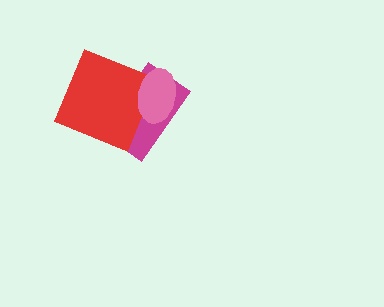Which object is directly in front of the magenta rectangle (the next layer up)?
The red square is directly in front of the magenta rectangle.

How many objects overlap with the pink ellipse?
2 objects overlap with the pink ellipse.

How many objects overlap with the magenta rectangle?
2 objects overlap with the magenta rectangle.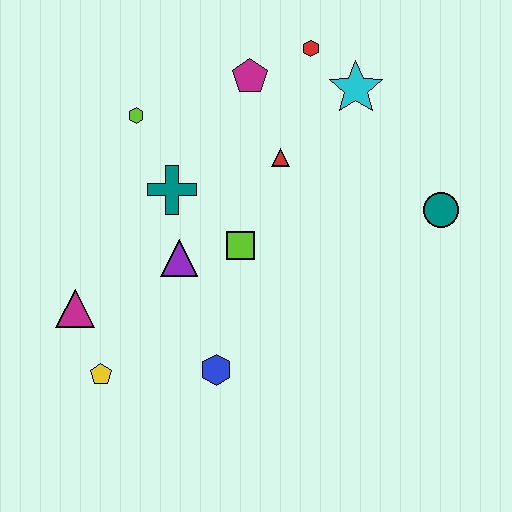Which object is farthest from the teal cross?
The teal circle is farthest from the teal cross.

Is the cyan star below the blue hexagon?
No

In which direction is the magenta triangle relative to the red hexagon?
The magenta triangle is below the red hexagon.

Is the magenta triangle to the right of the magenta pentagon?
No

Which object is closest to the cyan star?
The red hexagon is closest to the cyan star.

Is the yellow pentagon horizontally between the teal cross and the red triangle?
No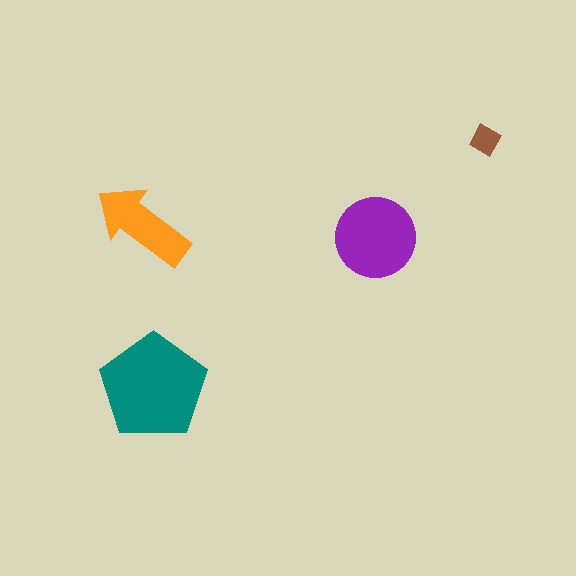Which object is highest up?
The brown diamond is topmost.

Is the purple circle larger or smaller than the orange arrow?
Larger.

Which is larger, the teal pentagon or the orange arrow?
The teal pentagon.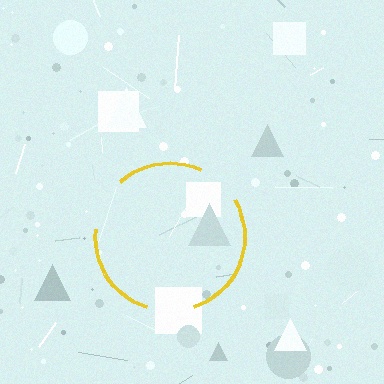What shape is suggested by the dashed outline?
The dashed outline suggests a circle.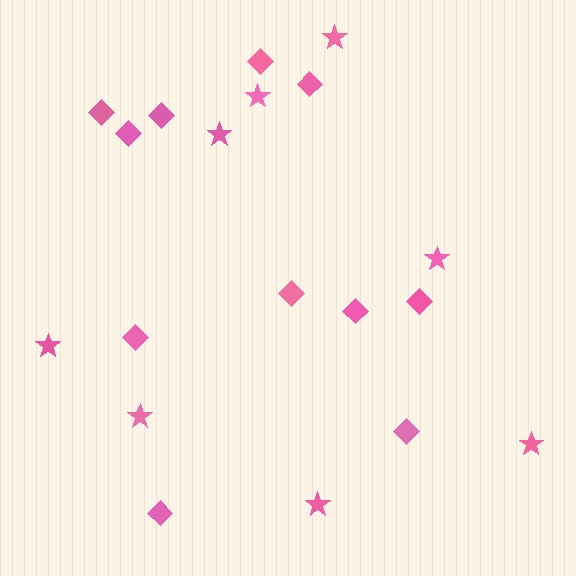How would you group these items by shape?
There are 2 groups: one group of diamonds (11) and one group of stars (8).